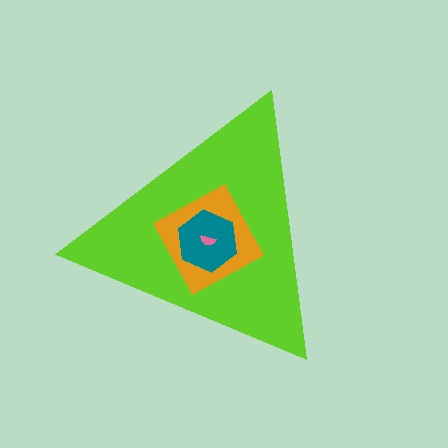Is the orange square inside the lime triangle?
Yes.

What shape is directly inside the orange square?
The teal hexagon.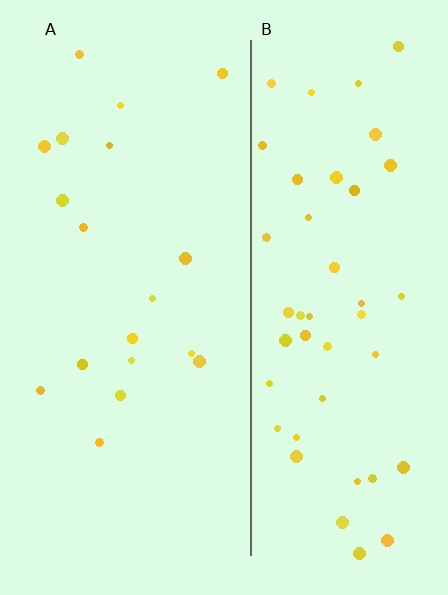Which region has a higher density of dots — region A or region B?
B (the right).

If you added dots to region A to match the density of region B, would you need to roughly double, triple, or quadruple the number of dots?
Approximately triple.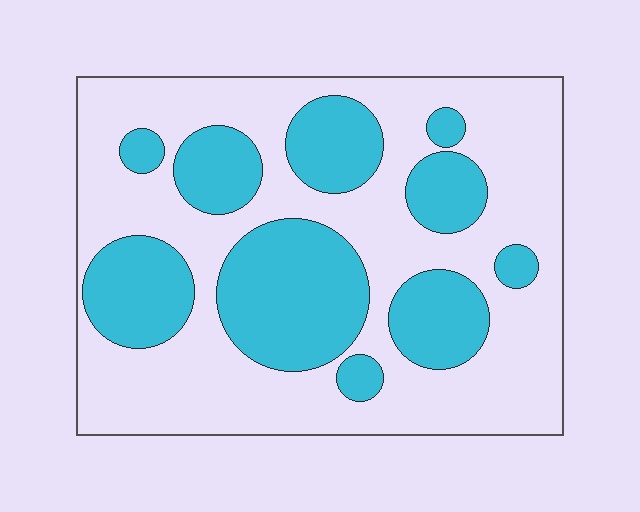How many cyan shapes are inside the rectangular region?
10.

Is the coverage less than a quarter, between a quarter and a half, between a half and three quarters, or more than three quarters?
Between a quarter and a half.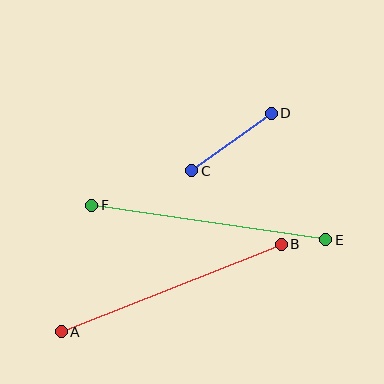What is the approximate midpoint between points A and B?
The midpoint is at approximately (171, 288) pixels.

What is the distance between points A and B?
The distance is approximately 237 pixels.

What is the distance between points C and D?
The distance is approximately 98 pixels.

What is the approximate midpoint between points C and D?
The midpoint is at approximately (232, 142) pixels.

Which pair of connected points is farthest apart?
Points A and B are farthest apart.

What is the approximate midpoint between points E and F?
The midpoint is at approximately (209, 223) pixels.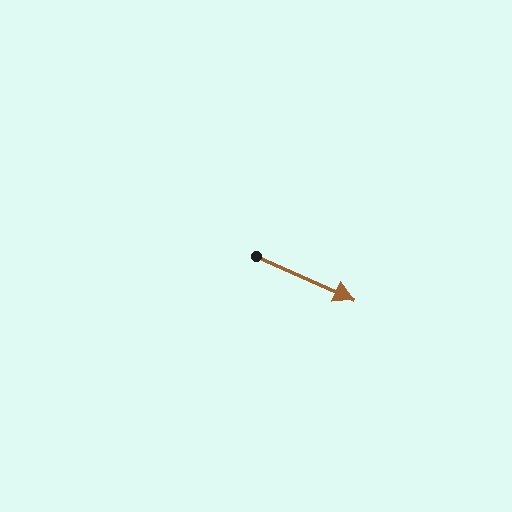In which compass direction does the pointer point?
Southeast.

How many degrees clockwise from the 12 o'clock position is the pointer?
Approximately 114 degrees.